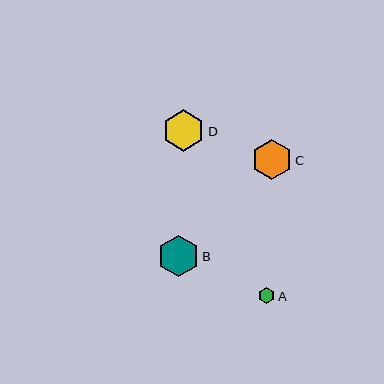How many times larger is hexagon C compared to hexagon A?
Hexagon C is approximately 2.5 times the size of hexagon A.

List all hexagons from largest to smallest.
From largest to smallest: D, B, C, A.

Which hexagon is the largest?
Hexagon D is the largest with a size of approximately 41 pixels.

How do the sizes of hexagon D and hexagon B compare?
Hexagon D and hexagon B are approximately the same size.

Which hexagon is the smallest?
Hexagon A is the smallest with a size of approximately 16 pixels.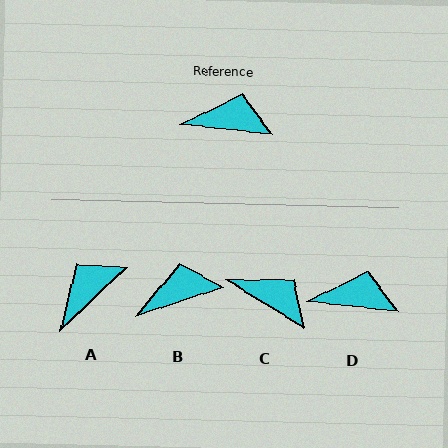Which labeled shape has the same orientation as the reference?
D.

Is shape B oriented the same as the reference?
No, it is off by about 25 degrees.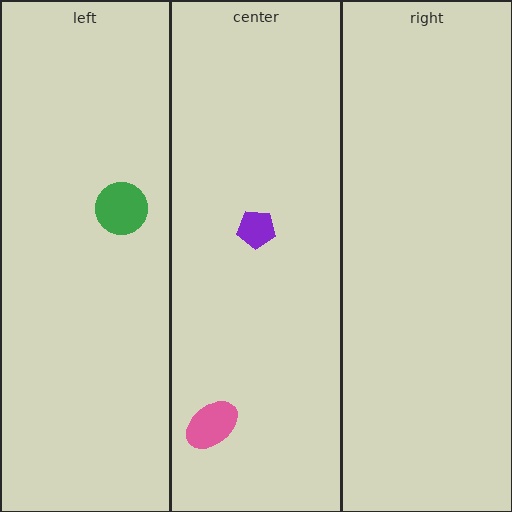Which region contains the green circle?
The left region.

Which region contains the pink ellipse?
The center region.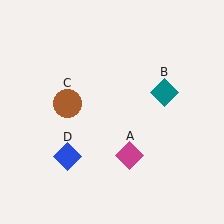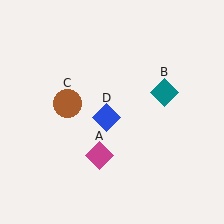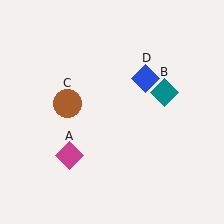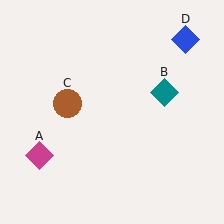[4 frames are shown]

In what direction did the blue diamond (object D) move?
The blue diamond (object D) moved up and to the right.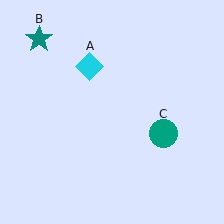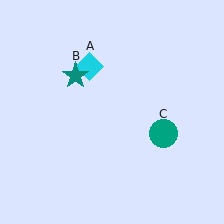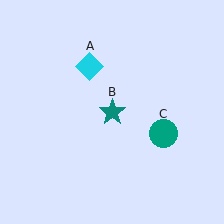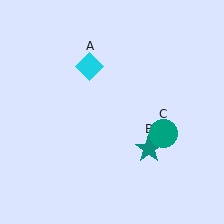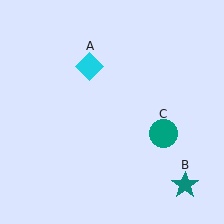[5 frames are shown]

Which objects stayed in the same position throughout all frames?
Cyan diamond (object A) and teal circle (object C) remained stationary.